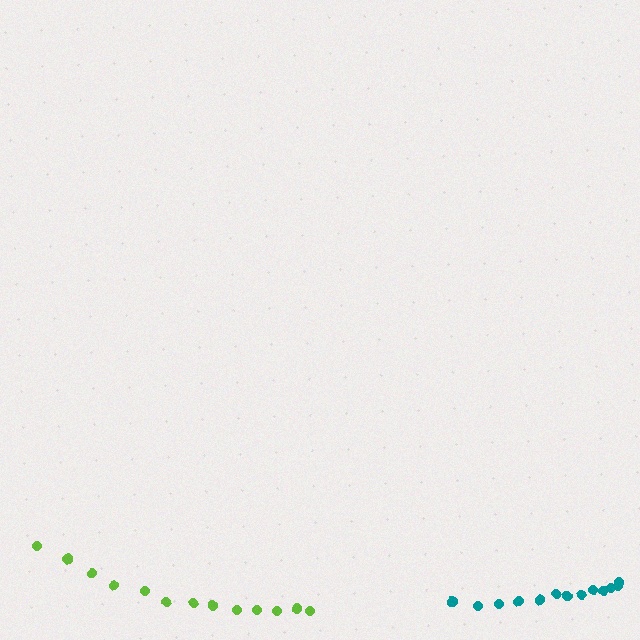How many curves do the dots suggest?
There are 2 distinct paths.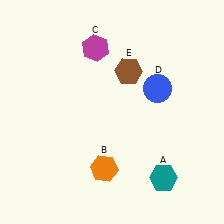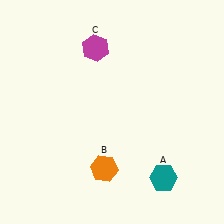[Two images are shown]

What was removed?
The brown hexagon (E), the blue circle (D) were removed in Image 2.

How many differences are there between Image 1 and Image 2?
There are 2 differences between the two images.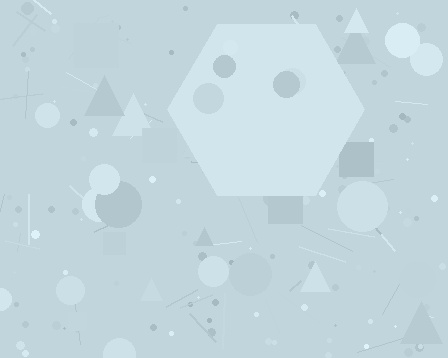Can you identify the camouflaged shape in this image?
The camouflaged shape is a hexagon.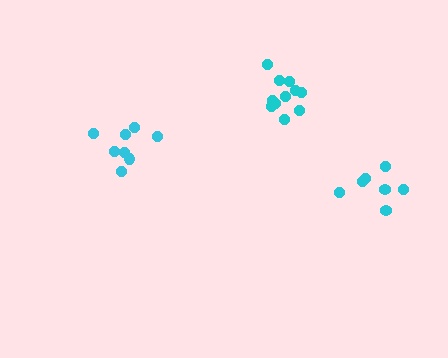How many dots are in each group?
Group 1: 7 dots, Group 2: 8 dots, Group 3: 11 dots (26 total).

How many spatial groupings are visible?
There are 3 spatial groupings.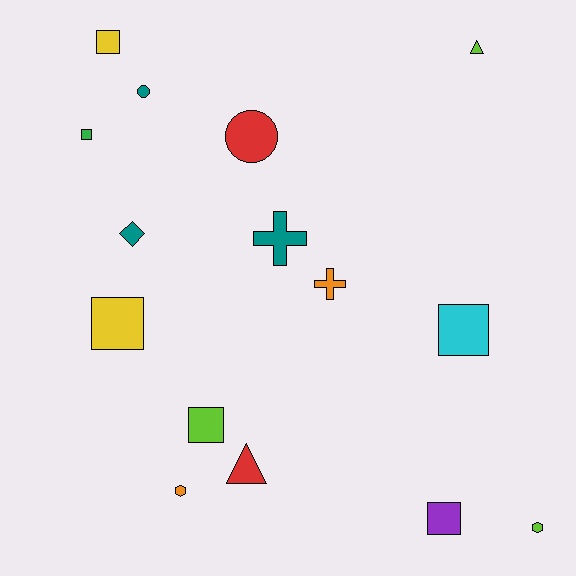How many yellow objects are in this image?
There are 2 yellow objects.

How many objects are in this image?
There are 15 objects.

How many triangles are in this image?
There are 2 triangles.